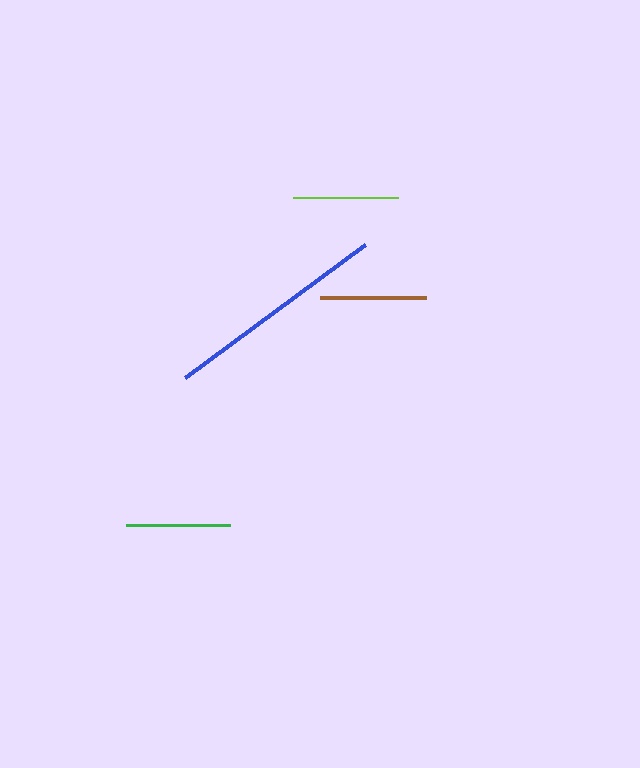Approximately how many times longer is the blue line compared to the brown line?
The blue line is approximately 2.1 times the length of the brown line.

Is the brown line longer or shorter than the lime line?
The brown line is longer than the lime line.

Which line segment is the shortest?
The green line is the shortest at approximately 104 pixels.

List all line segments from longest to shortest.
From longest to shortest: blue, brown, lime, green.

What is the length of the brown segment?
The brown segment is approximately 106 pixels long.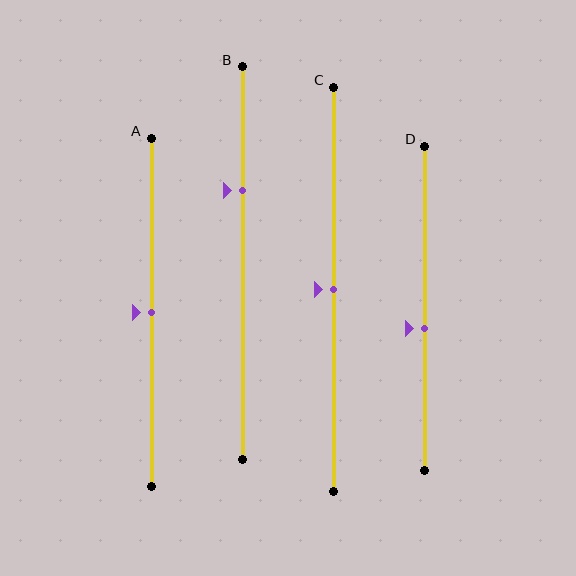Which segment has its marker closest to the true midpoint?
Segment A has its marker closest to the true midpoint.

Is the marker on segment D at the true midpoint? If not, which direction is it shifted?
No, the marker on segment D is shifted downward by about 6% of the segment length.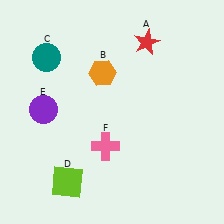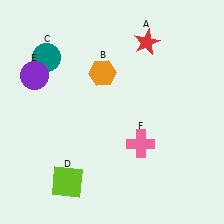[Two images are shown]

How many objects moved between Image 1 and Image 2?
2 objects moved between the two images.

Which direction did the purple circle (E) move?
The purple circle (E) moved up.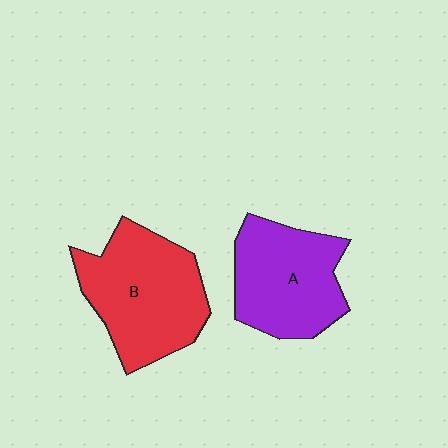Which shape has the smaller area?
Shape A (purple).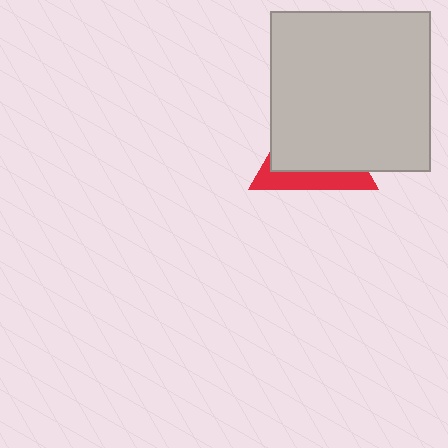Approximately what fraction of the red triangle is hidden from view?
Roughly 69% of the red triangle is hidden behind the light gray square.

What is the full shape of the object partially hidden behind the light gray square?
The partially hidden object is a red triangle.